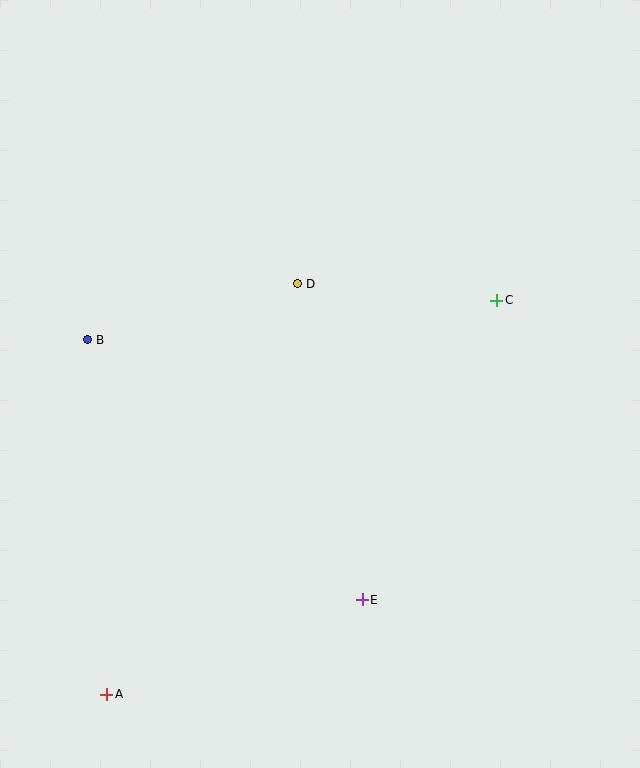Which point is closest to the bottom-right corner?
Point E is closest to the bottom-right corner.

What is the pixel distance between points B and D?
The distance between B and D is 217 pixels.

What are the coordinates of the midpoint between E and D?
The midpoint between E and D is at (330, 442).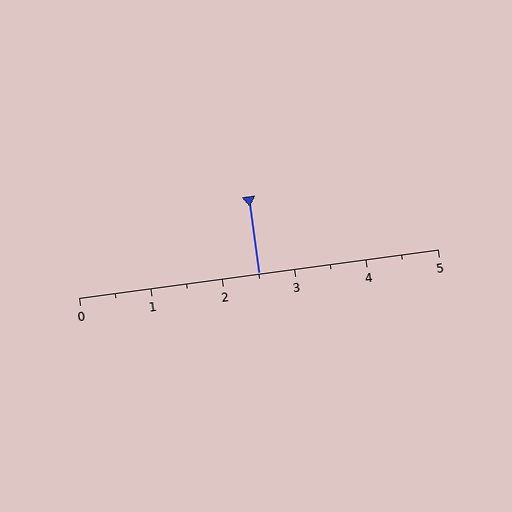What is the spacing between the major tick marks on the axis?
The major ticks are spaced 1 apart.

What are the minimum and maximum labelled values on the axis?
The axis runs from 0 to 5.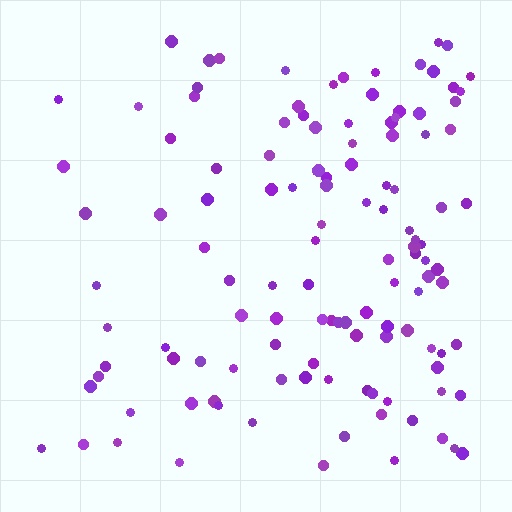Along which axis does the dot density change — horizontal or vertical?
Horizontal.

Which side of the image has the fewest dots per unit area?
The left.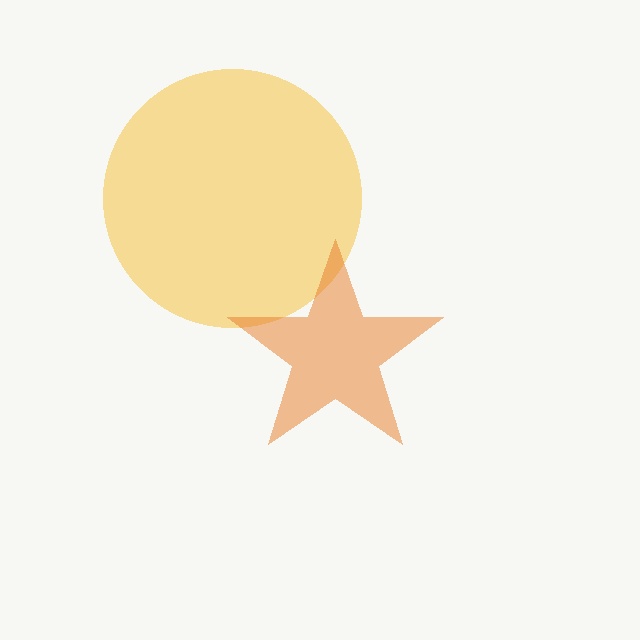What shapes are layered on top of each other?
The layered shapes are: a yellow circle, an orange star.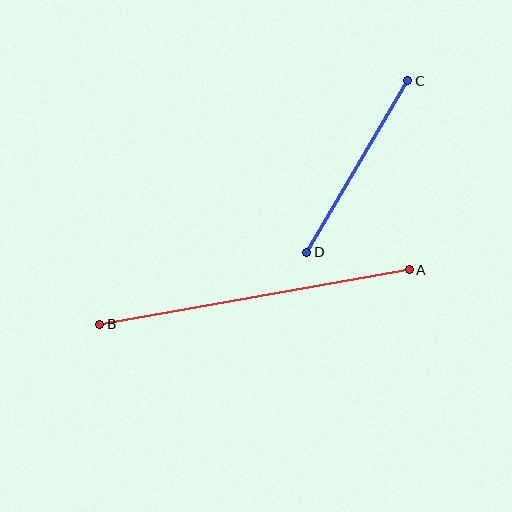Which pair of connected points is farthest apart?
Points A and B are farthest apart.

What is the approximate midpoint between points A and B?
The midpoint is at approximately (254, 297) pixels.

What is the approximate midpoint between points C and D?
The midpoint is at approximately (357, 167) pixels.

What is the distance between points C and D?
The distance is approximately 199 pixels.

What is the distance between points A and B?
The distance is approximately 315 pixels.